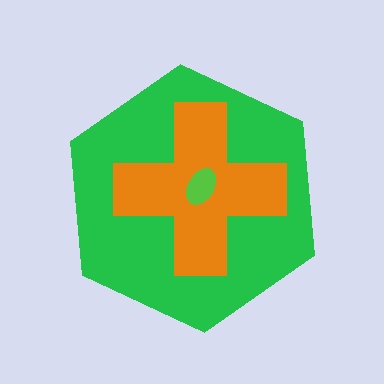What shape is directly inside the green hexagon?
The orange cross.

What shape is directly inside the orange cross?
The lime ellipse.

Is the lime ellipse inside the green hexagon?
Yes.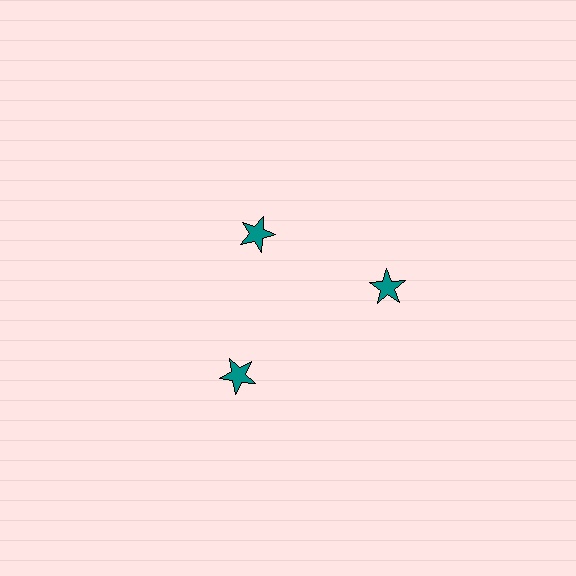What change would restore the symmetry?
The symmetry would be restored by moving it outward, back onto the ring so that all 3 stars sit at equal angles and equal distance from the center.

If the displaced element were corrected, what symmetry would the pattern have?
It would have 3-fold rotational symmetry — the pattern would map onto itself every 120 degrees.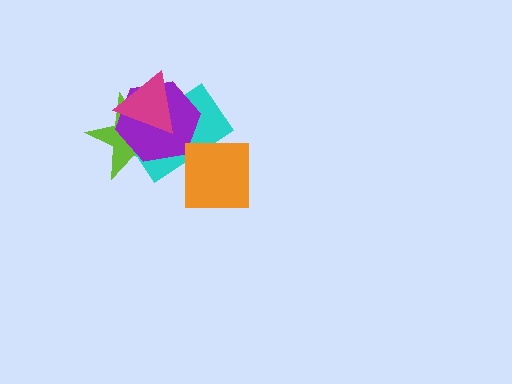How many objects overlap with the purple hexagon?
3 objects overlap with the purple hexagon.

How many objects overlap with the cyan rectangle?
4 objects overlap with the cyan rectangle.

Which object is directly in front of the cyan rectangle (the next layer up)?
The purple hexagon is directly in front of the cyan rectangle.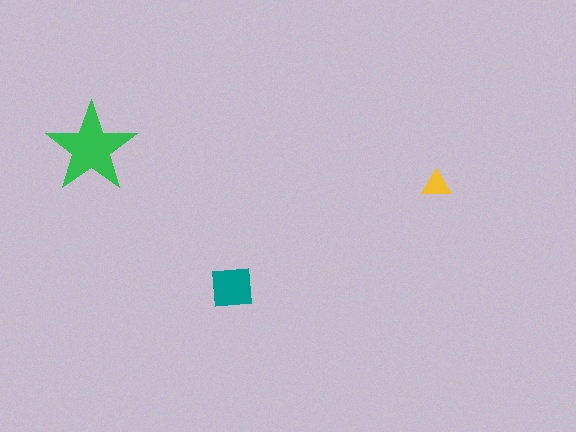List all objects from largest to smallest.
The green star, the teal square, the yellow triangle.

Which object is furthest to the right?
The yellow triangle is rightmost.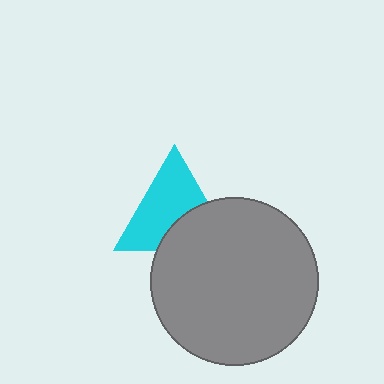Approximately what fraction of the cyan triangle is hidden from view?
Roughly 36% of the cyan triangle is hidden behind the gray circle.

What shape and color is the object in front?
The object in front is a gray circle.